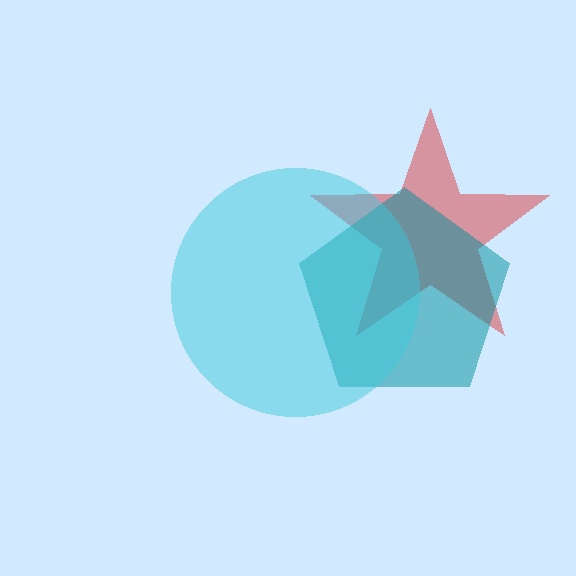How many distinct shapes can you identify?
There are 3 distinct shapes: a red star, a teal pentagon, a cyan circle.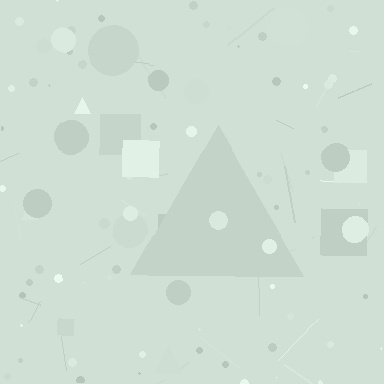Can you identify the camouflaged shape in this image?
The camouflaged shape is a triangle.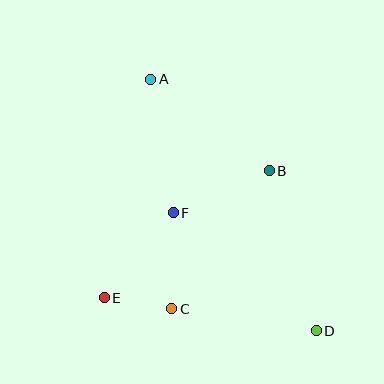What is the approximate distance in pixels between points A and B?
The distance between A and B is approximately 150 pixels.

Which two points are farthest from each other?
Points A and D are farthest from each other.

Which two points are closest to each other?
Points C and E are closest to each other.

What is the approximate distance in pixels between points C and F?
The distance between C and F is approximately 96 pixels.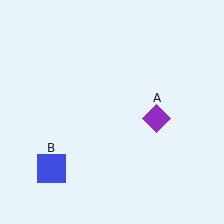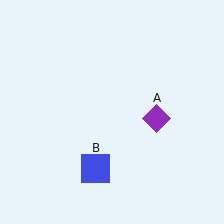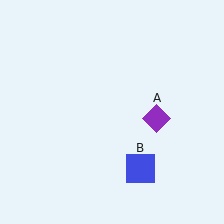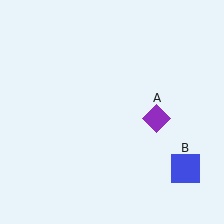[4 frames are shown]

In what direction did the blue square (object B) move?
The blue square (object B) moved right.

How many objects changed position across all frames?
1 object changed position: blue square (object B).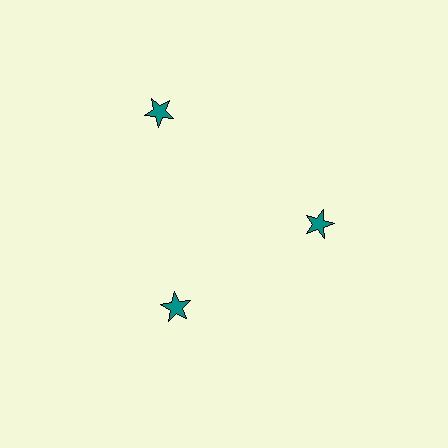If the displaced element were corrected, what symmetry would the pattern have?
It would have 3-fold rotational symmetry — the pattern would map onto itself every 120 degrees.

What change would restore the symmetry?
The symmetry would be restored by moving it inward, back onto the ring so that all 3 stars sit at equal angles and equal distance from the center.